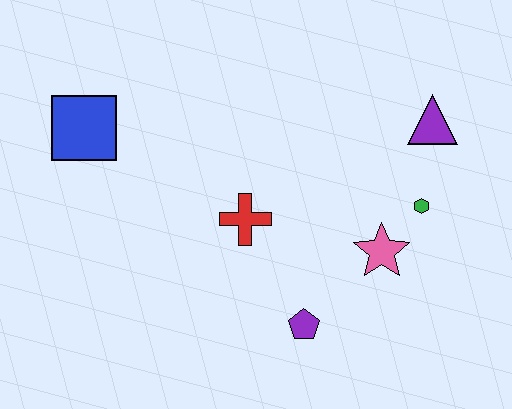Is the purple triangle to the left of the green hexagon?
No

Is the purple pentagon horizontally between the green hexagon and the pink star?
No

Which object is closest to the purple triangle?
The green hexagon is closest to the purple triangle.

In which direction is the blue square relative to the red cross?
The blue square is to the left of the red cross.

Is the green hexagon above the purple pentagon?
Yes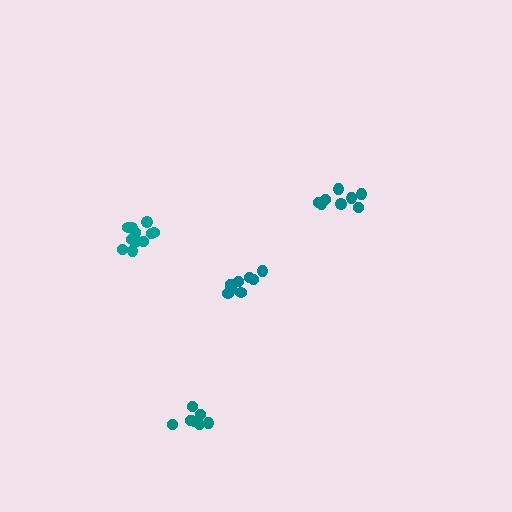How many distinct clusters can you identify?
There are 4 distinct clusters.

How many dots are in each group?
Group 1: 13 dots, Group 2: 8 dots, Group 3: 8 dots, Group 4: 10 dots (39 total).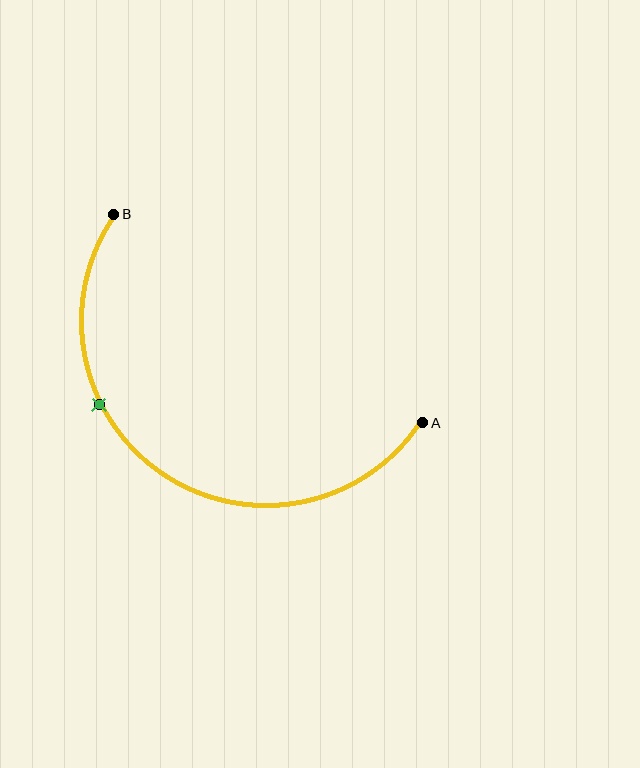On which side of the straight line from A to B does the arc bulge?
The arc bulges below and to the left of the straight line connecting A and B.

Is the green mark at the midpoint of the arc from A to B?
No. The green mark lies on the arc but is closer to endpoint B. The arc midpoint would be at the point on the curve equidistant along the arc from both A and B.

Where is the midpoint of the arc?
The arc midpoint is the point on the curve farthest from the straight line joining A and B. It sits below and to the left of that line.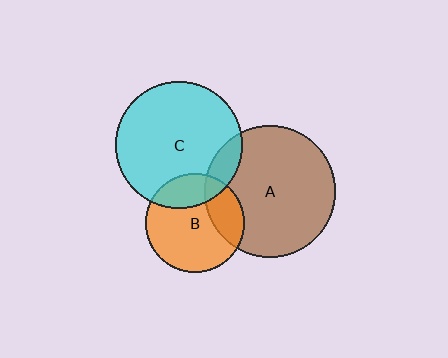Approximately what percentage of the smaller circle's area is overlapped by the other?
Approximately 25%.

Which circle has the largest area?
Circle A (brown).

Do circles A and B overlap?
Yes.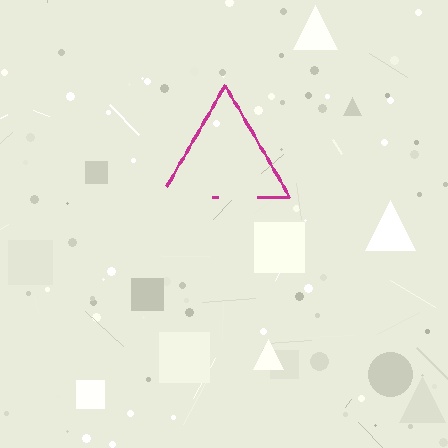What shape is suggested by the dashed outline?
The dashed outline suggests a triangle.